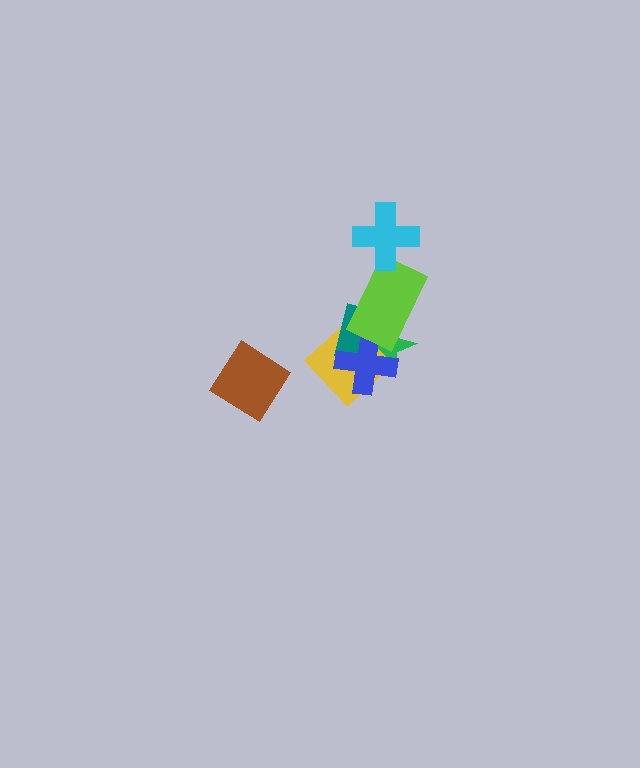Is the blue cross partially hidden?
Yes, it is partially covered by another shape.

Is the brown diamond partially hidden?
No, no other shape covers it.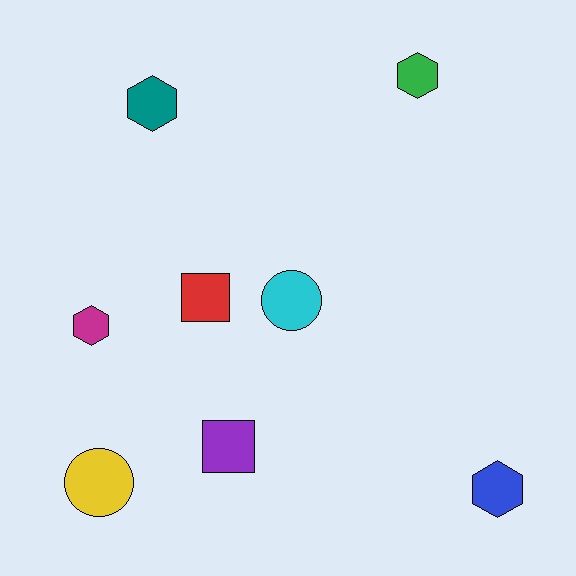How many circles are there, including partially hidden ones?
There are 2 circles.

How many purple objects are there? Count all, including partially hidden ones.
There is 1 purple object.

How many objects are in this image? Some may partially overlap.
There are 8 objects.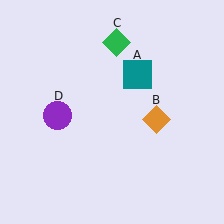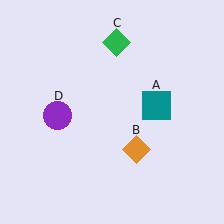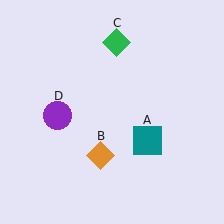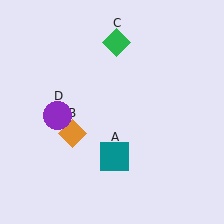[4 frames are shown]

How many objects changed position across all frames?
2 objects changed position: teal square (object A), orange diamond (object B).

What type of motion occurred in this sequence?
The teal square (object A), orange diamond (object B) rotated clockwise around the center of the scene.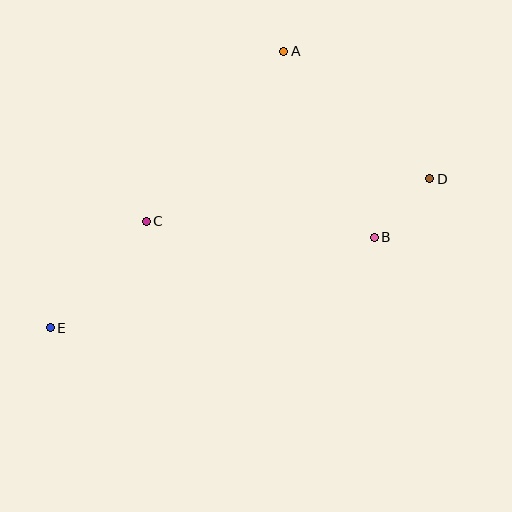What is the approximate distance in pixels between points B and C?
The distance between B and C is approximately 229 pixels.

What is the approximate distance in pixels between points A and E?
The distance between A and E is approximately 362 pixels.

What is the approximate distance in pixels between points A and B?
The distance between A and B is approximately 207 pixels.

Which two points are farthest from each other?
Points D and E are farthest from each other.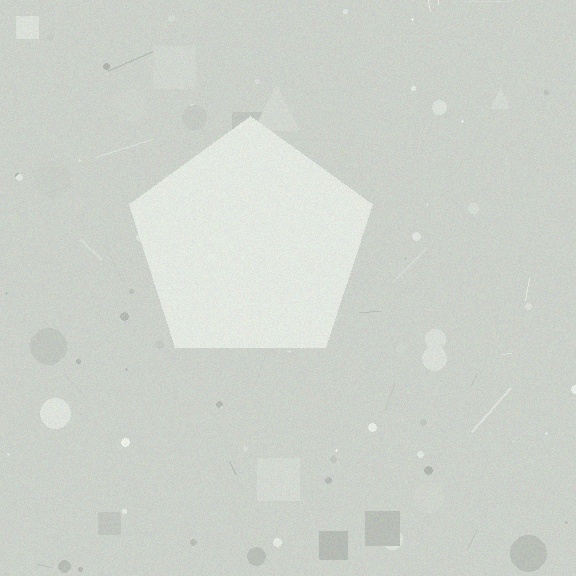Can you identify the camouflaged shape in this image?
The camouflaged shape is a pentagon.